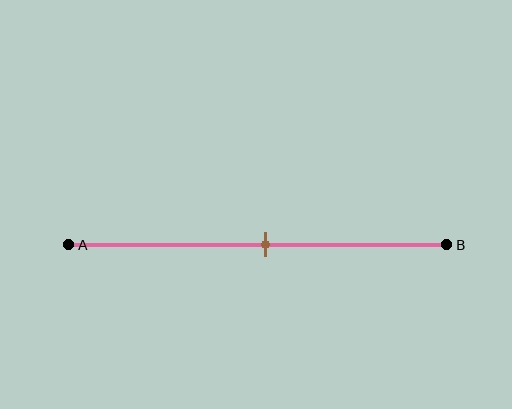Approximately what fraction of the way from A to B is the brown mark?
The brown mark is approximately 50% of the way from A to B.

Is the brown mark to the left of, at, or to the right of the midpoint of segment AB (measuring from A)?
The brown mark is approximately at the midpoint of segment AB.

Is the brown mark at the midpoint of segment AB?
Yes, the mark is approximately at the midpoint.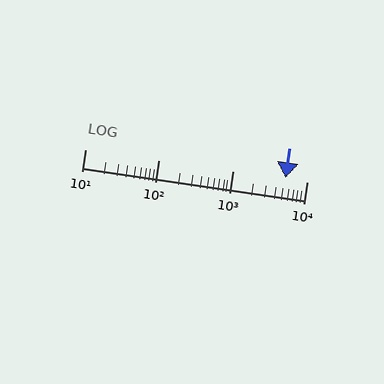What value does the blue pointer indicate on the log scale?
The pointer indicates approximately 5200.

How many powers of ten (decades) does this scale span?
The scale spans 3 decades, from 10 to 10000.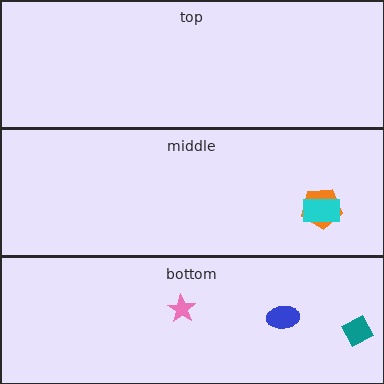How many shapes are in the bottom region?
3.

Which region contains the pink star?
The bottom region.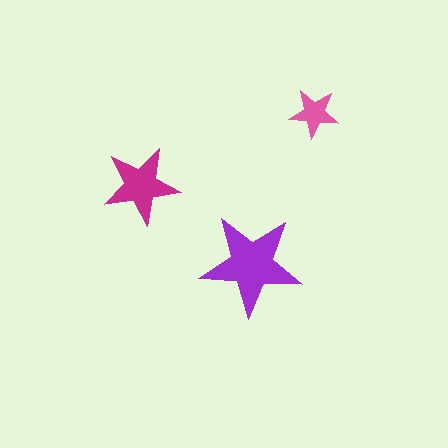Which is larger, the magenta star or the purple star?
The purple one.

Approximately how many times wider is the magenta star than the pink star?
About 1.5 times wider.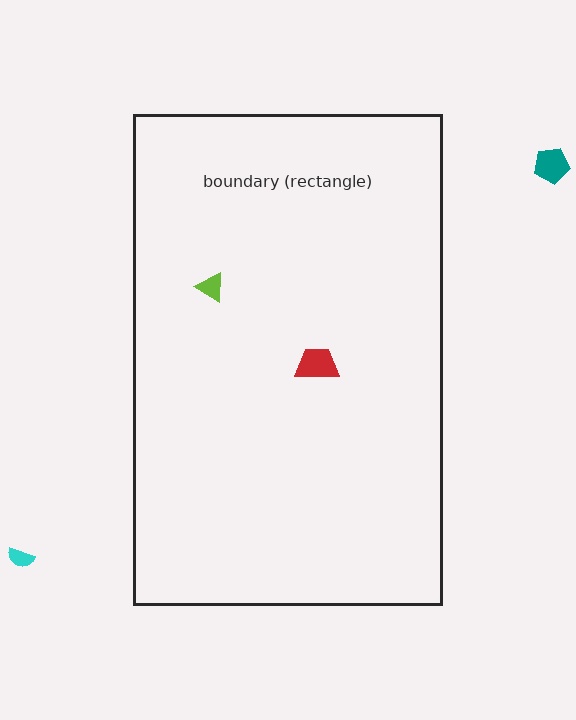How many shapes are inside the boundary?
2 inside, 2 outside.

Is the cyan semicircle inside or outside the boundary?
Outside.